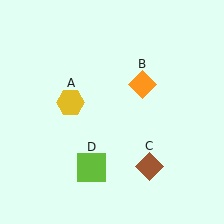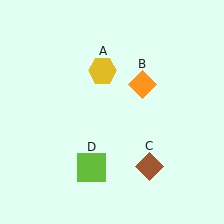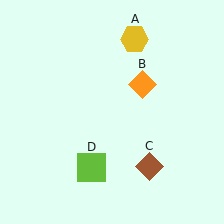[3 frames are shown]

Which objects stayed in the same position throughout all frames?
Orange diamond (object B) and brown diamond (object C) and lime square (object D) remained stationary.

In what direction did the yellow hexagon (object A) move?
The yellow hexagon (object A) moved up and to the right.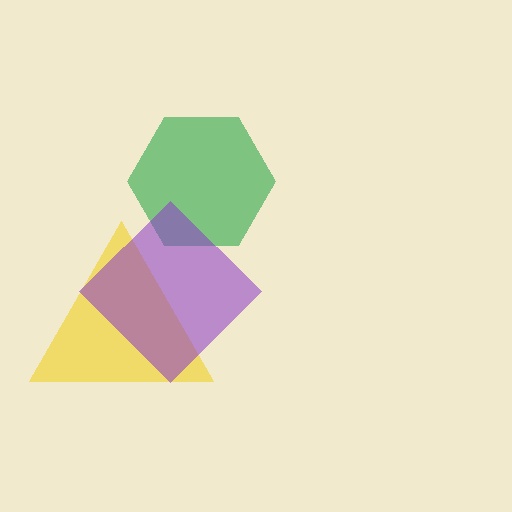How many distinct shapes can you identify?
There are 3 distinct shapes: a green hexagon, a yellow triangle, a purple diamond.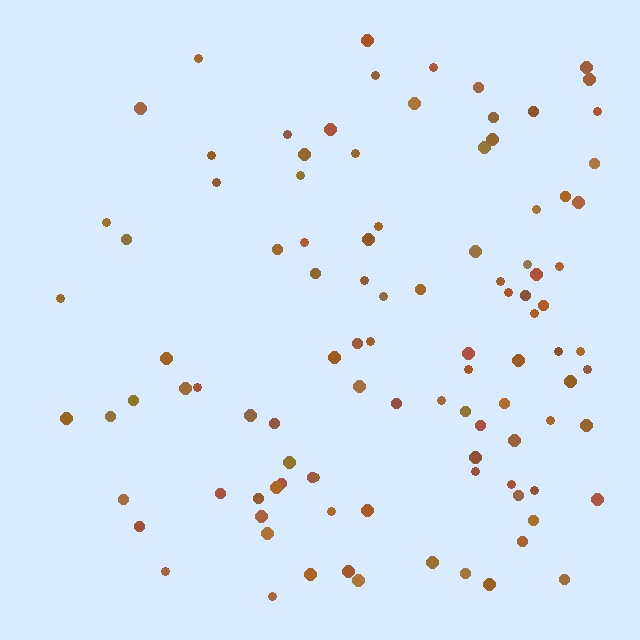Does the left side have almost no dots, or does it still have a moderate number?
Still a moderate number, just noticeably fewer than the right.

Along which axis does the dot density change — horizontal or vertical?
Horizontal.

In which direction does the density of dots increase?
From left to right, with the right side densest.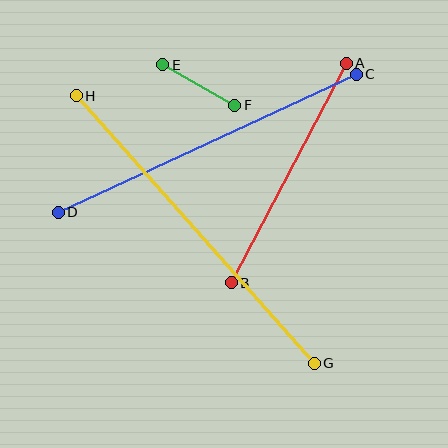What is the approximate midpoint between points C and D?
The midpoint is at approximately (207, 143) pixels.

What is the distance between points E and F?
The distance is approximately 83 pixels.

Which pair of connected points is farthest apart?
Points G and H are farthest apart.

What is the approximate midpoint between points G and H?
The midpoint is at approximately (195, 230) pixels.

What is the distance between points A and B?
The distance is approximately 248 pixels.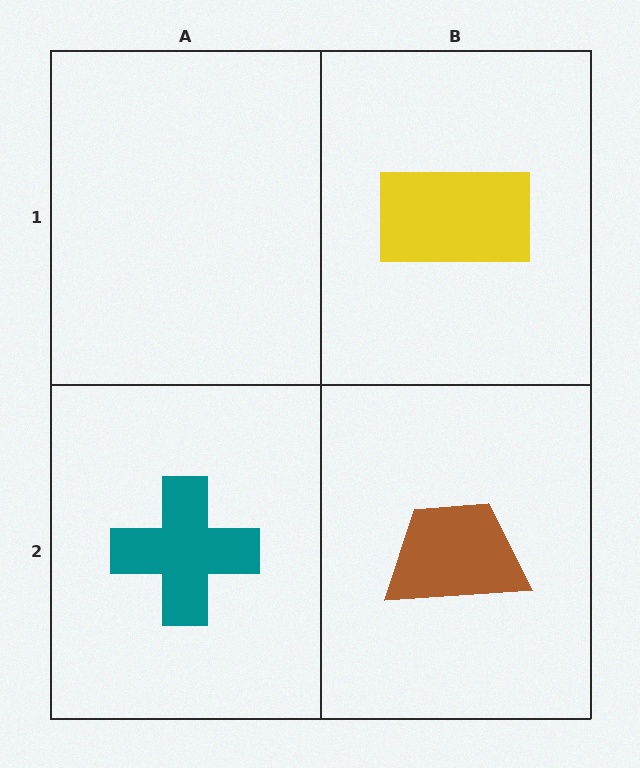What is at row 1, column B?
A yellow rectangle.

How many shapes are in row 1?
1 shape.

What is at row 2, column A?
A teal cross.